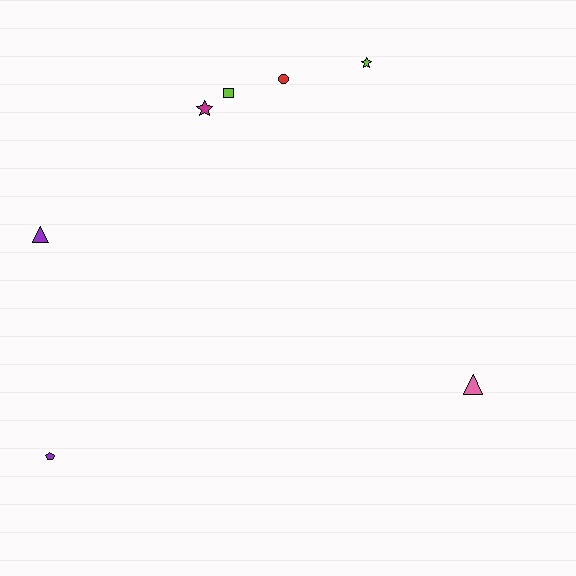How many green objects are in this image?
There are no green objects.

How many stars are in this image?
There are 2 stars.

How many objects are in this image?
There are 7 objects.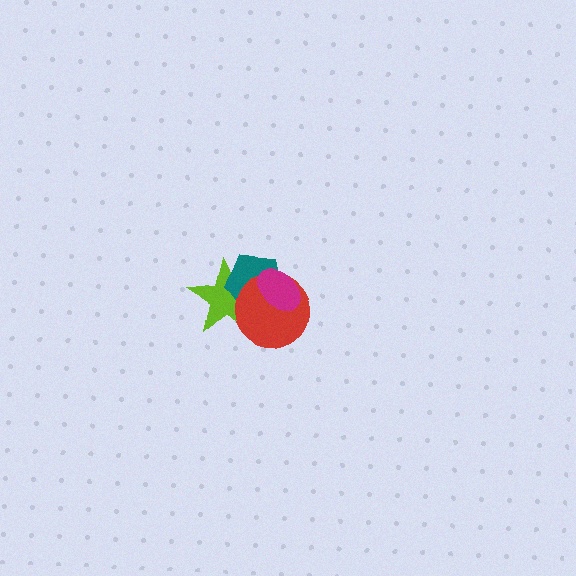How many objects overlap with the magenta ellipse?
3 objects overlap with the magenta ellipse.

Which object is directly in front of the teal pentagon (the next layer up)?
The red circle is directly in front of the teal pentagon.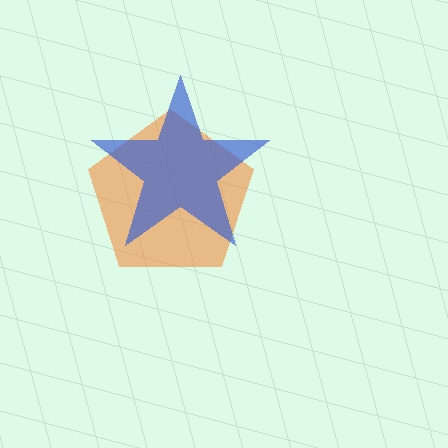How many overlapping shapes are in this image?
There are 2 overlapping shapes in the image.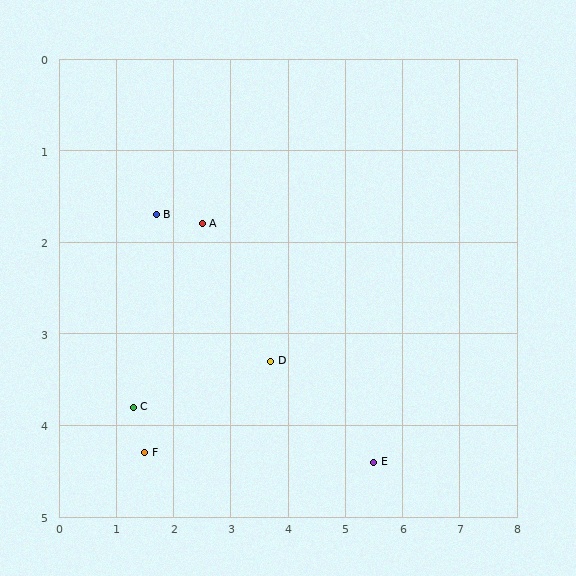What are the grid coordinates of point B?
Point B is at approximately (1.7, 1.7).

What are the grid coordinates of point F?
Point F is at approximately (1.5, 4.3).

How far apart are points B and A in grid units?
Points B and A are about 0.8 grid units apart.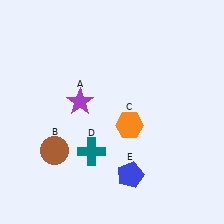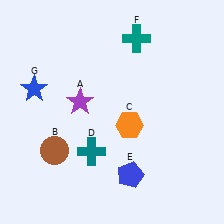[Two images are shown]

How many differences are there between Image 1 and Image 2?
There are 2 differences between the two images.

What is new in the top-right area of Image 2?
A teal cross (F) was added in the top-right area of Image 2.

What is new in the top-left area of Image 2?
A blue star (G) was added in the top-left area of Image 2.